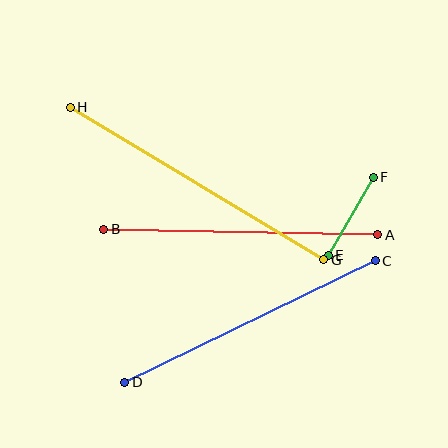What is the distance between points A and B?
The distance is approximately 274 pixels.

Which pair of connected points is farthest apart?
Points G and H are farthest apart.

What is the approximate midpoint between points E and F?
The midpoint is at approximately (351, 216) pixels.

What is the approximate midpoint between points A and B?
The midpoint is at approximately (241, 232) pixels.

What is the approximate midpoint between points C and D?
The midpoint is at approximately (250, 321) pixels.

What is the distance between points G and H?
The distance is approximately 295 pixels.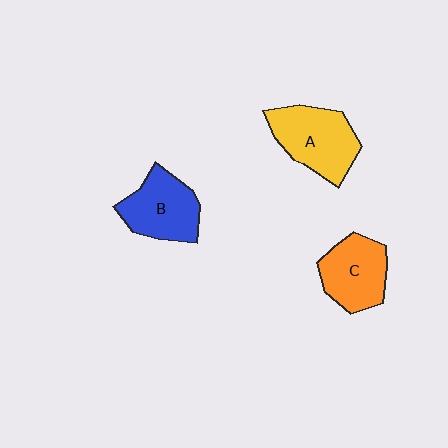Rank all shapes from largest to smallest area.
From largest to smallest: A (yellow), B (blue), C (orange).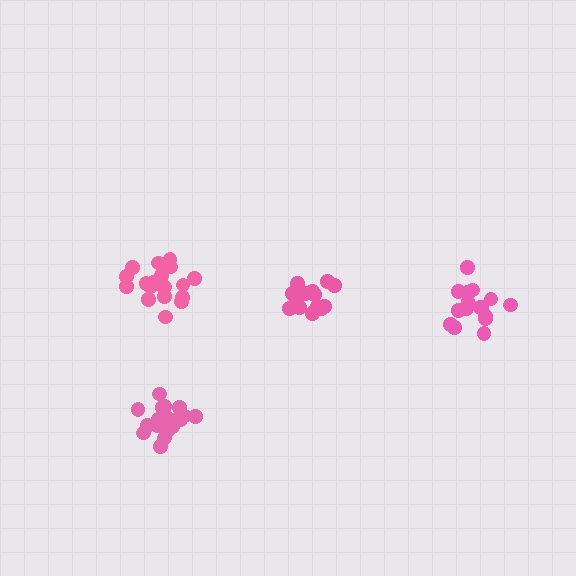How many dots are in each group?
Group 1: 20 dots, Group 2: 19 dots, Group 3: 17 dots, Group 4: 16 dots (72 total).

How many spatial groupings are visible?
There are 4 spatial groupings.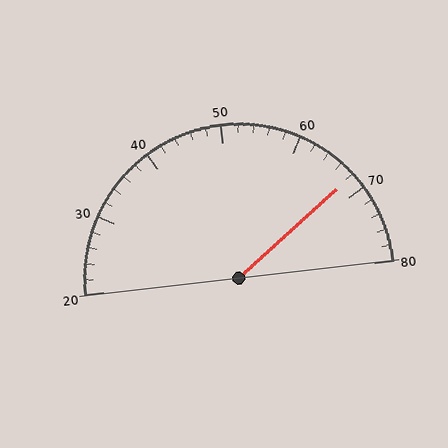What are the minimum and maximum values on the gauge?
The gauge ranges from 20 to 80.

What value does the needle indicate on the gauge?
The needle indicates approximately 68.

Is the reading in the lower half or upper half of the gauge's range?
The reading is in the upper half of the range (20 to 80).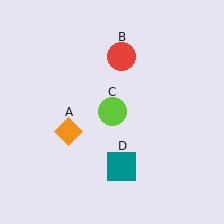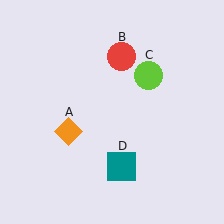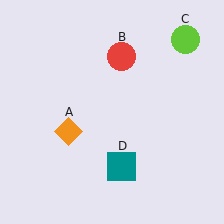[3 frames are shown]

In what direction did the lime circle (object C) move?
The lime circle (object C) moved up and to the right.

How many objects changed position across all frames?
1 object changed position: lime circle (object C).